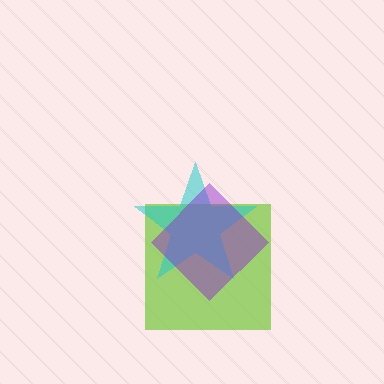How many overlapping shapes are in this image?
There are 3 overlapping shapes in the image.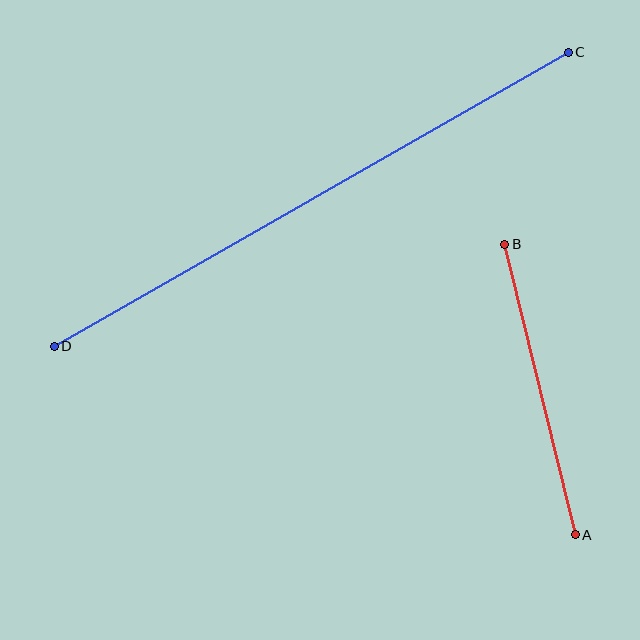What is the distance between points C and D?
The distance is approximately 592 pixels.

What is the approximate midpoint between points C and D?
The midpoint is at approximately (311, 199) pixels.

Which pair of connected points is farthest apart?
Points C and D are farthest apart.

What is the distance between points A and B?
The distance is approximately 299 pixels.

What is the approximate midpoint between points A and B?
The midpoint is at approximately (540, 390) pixels.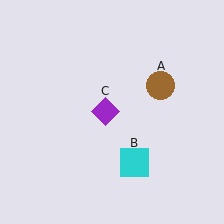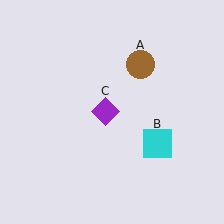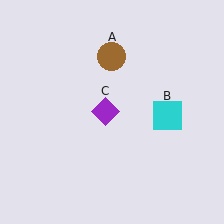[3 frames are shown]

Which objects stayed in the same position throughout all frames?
Purple diamond (object C) remained stationary.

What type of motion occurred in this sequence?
The brown circle (object A), cyan square (object B) rotated counterclockwise around the center of the scene.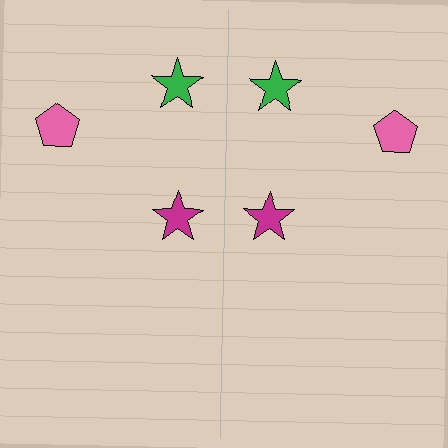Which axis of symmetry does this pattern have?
The pattern has a vertical axis of symmetry running through the center of the image.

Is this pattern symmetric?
Yes, this pattern has bilateral (reflection) symmetry.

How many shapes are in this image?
There are 6 shapes in this image.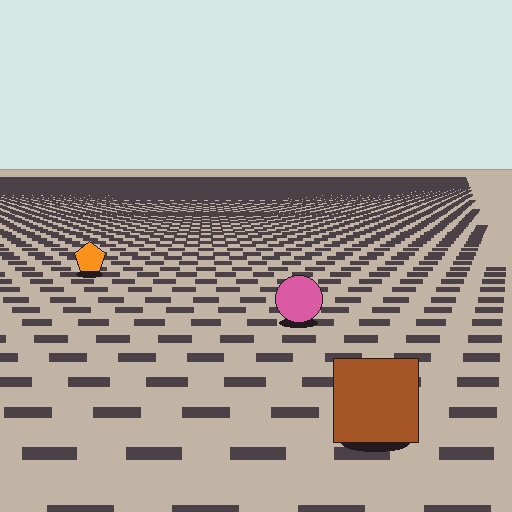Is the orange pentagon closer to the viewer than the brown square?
No. The brown square is closer — you can tell from the texture gradient: the ground texture is coarser near it.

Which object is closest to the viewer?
The brown square is closest. The texture marks near it are larger and more spread out.